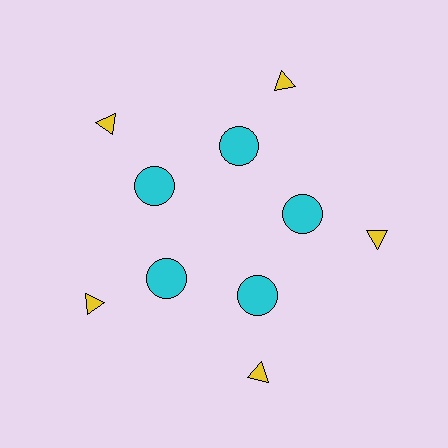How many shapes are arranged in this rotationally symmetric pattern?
There are 10 shapes, arranged in 5 groups of 2.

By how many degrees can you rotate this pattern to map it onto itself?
The pattern maps onto itself every 72 degrees of rotation.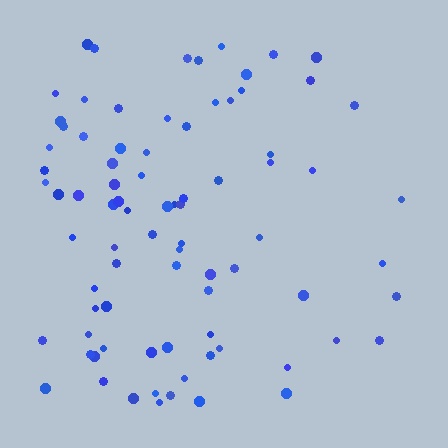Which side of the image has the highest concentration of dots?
The left.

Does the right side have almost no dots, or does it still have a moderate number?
Still a moderate number, just noticeably fewer than the left.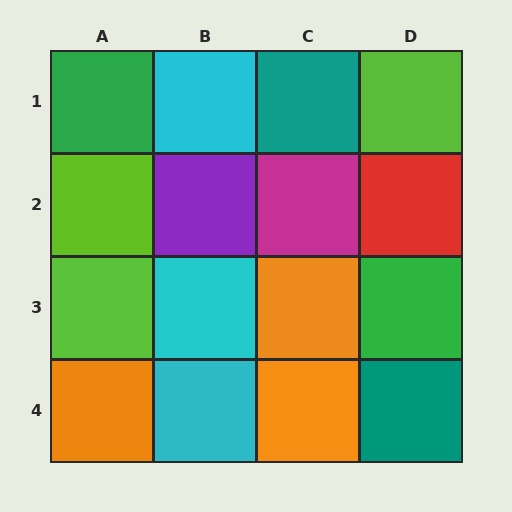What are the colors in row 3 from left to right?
Lime, cyan, orange, green.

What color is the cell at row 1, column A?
Green.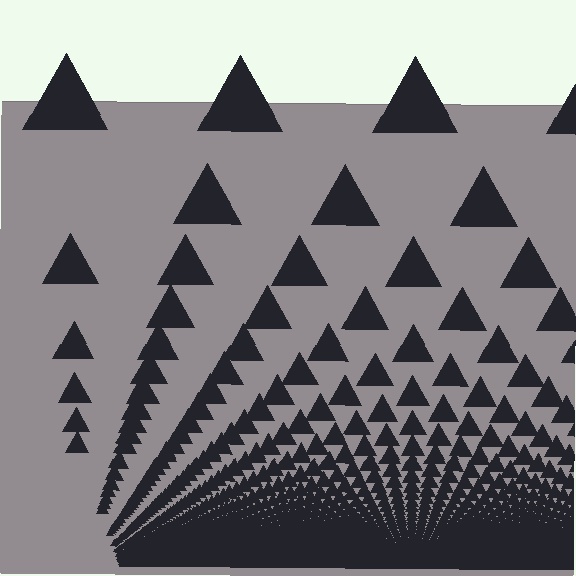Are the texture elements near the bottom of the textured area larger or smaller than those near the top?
Smaller. The gradient is inverted — elements near the bottom are smaller and denser.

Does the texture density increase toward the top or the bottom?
Density increases toward the bottom.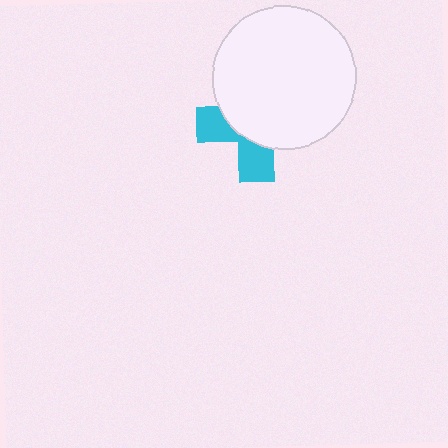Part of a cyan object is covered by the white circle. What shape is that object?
It is a cross.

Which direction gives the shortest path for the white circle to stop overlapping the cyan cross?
Moving toward the upper-right gives the shortest separation.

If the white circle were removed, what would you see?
You would see the complete cyan cross.